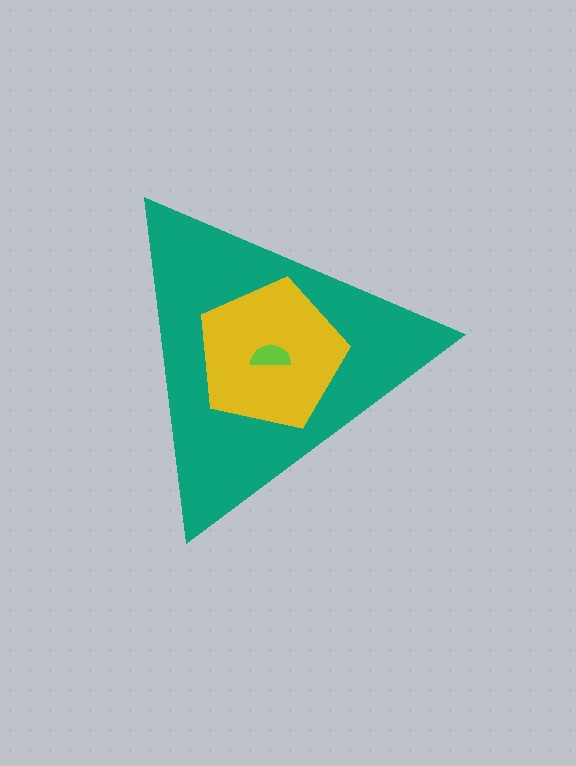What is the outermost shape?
The teal triangle.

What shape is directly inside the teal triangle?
The yellow pentagon.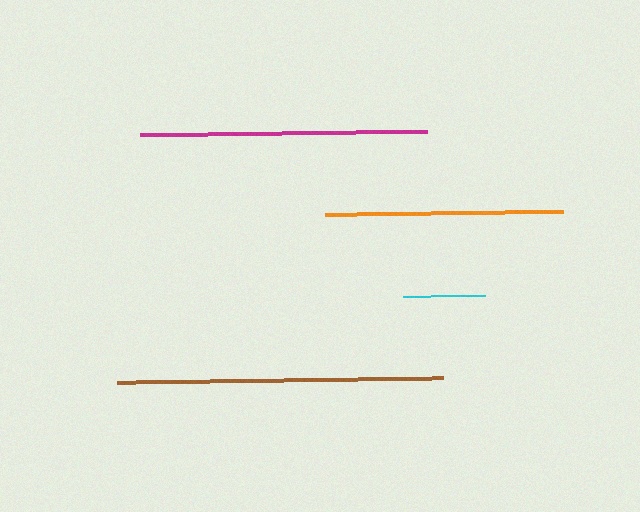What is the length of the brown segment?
The brown segment is approximately 326 pixels long.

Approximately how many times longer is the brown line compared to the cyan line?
The brown line is approximately 4.0 times the length of the cyan line.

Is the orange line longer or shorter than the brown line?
The brown line is longer than the orange line.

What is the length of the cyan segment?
The cyan segment is approximately 82 pixels long.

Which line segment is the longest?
The brown line is the longest at approximately 326 pixels.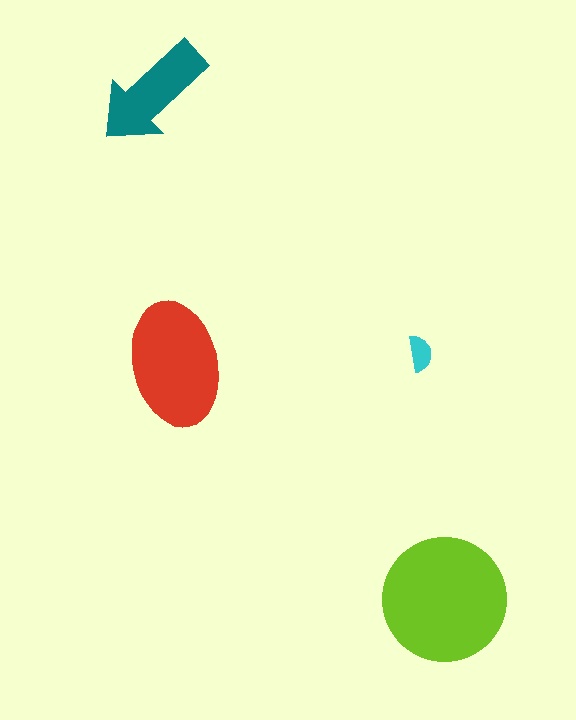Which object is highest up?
The teal arrow is topmost.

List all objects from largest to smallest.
The lime circle, the red ellipse, the teal arrow, the cyan semicircle.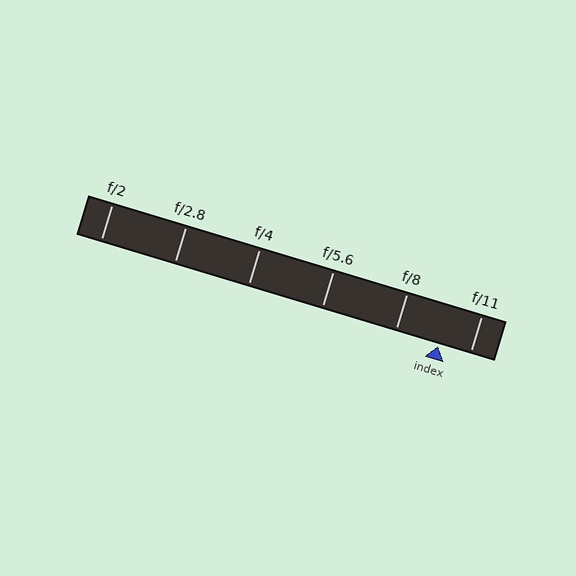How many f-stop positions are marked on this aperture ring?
There are 6 f-stop positions marked.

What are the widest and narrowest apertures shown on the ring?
The widest aperture shown is f/2 and the narrowest is f/11.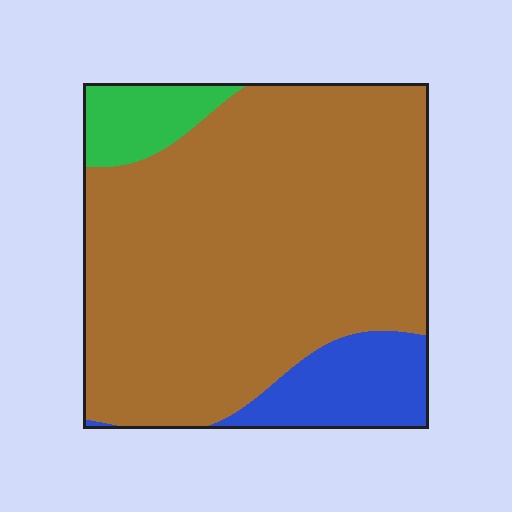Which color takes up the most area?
Brown, at roughly 80%.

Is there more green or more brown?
Brown.